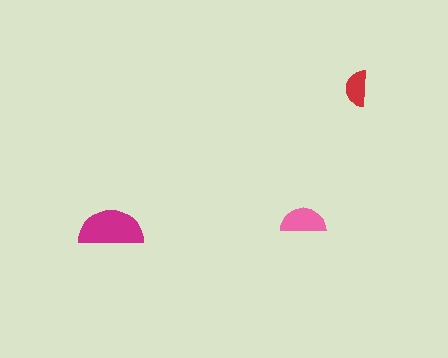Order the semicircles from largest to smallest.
the magenta one, the pink one, the red one.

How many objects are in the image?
There are 3 objects in the image.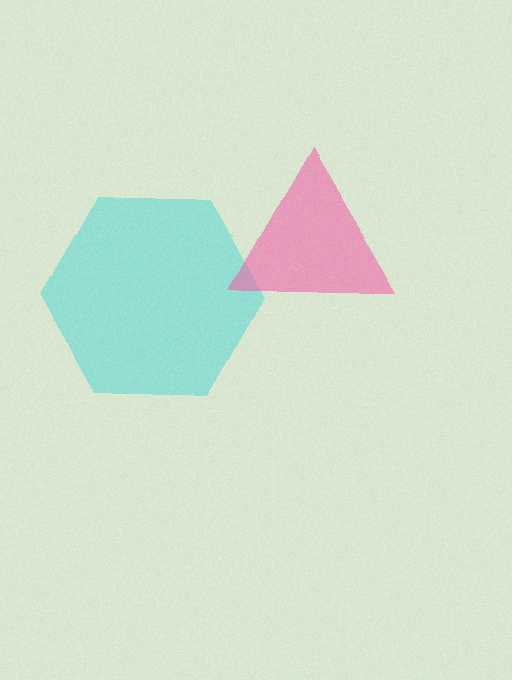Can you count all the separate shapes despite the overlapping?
Yes, there are 2 separate shapes.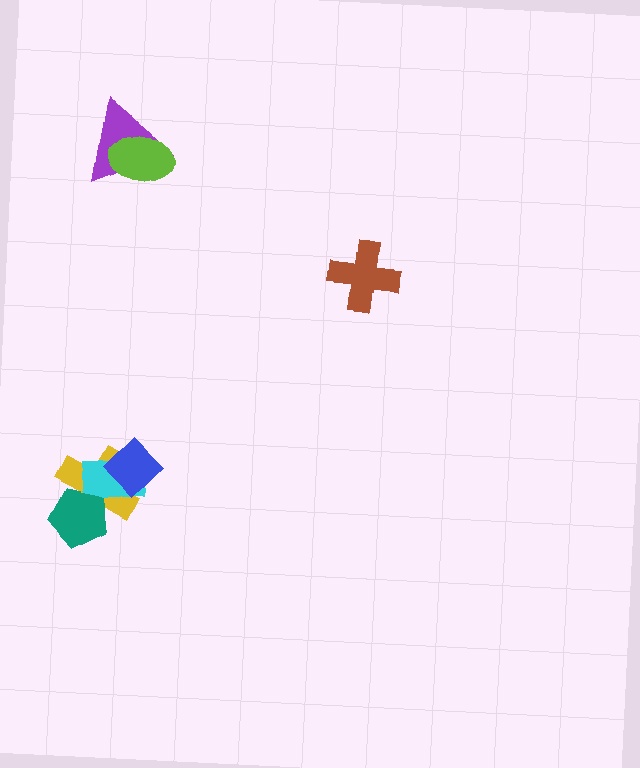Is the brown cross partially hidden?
No, no other shape covers it.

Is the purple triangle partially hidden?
Yes, it is partially covered by another shape.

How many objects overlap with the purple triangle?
1 object overlaps with the purple triangle.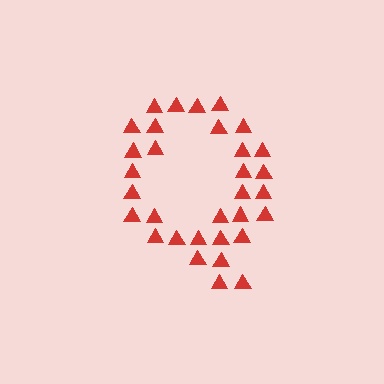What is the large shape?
The large shape is the letter Q.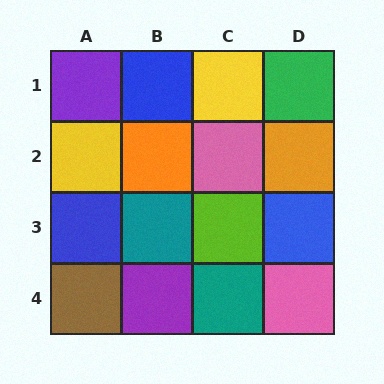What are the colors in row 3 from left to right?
Blue, teal, lime, blue.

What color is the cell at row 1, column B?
Blue.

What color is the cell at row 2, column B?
Orange.